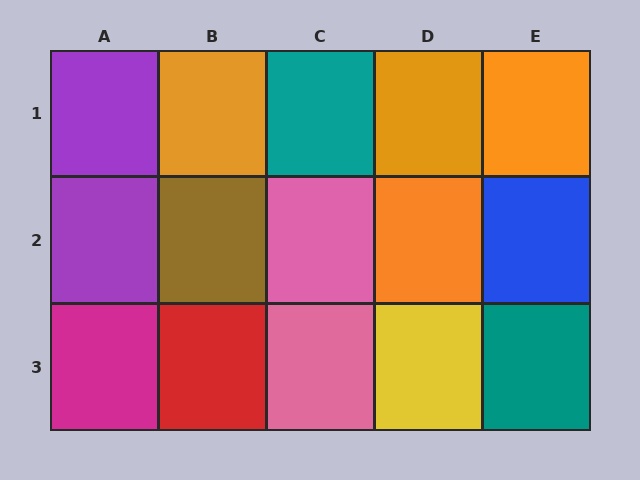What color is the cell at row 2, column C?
Pink.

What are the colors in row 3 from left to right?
Magenta, red, pink, yellow, teal.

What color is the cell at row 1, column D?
Orange.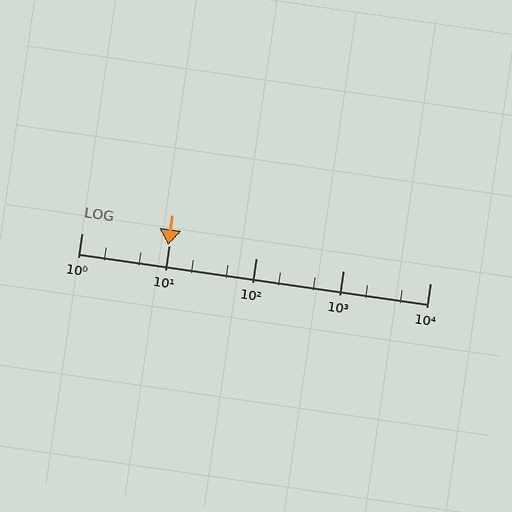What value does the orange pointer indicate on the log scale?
The pointer indicates approximately 9.9.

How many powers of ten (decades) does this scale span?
The scale spans 4 decades, from 1 to 10000.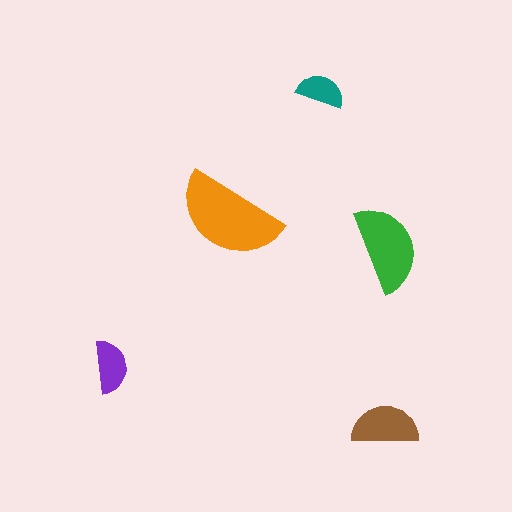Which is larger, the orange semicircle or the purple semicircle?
The orange one.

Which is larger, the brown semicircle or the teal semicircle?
The brown one.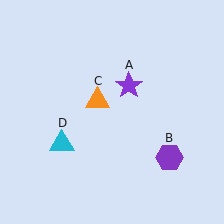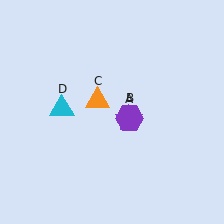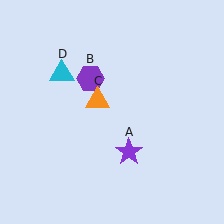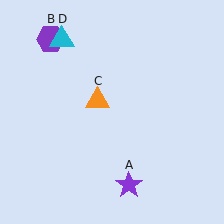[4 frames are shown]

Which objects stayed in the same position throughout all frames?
Orange triangle (object C) remained stationary.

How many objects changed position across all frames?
3 objects changed position: purple star (object A), purple hexagon (object B), cyan triangle (object D).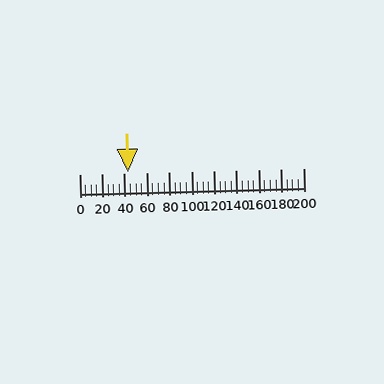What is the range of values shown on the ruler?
The ruler shows values from 0 to 200.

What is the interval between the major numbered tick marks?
The major tick marks are spaced 20 units apart.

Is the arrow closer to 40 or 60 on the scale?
The arrow is closer to 40.